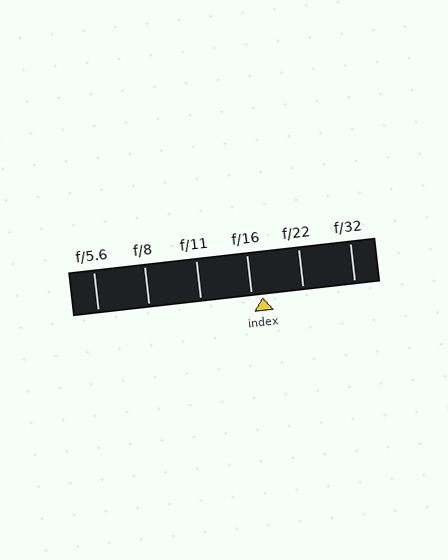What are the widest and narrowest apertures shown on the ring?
The widest aperture shown is f/5.6 and the narrowest is f/32.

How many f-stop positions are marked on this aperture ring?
There are 6 f-stop positions marked.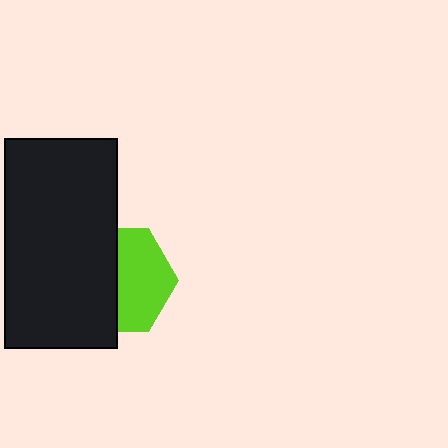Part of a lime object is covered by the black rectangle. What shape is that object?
It is a hexagon.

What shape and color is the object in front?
The object in front is a black rectangle.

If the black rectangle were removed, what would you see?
You would see the complete lime hexagon.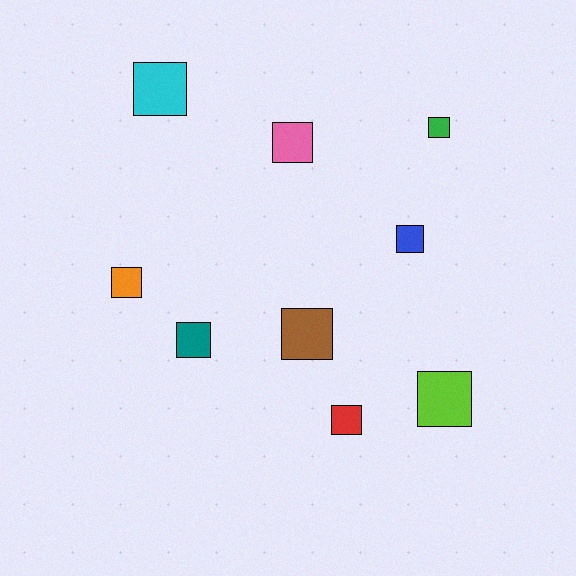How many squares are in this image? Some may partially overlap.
There are 9 squares.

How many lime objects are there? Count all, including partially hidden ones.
There is 1 lime object.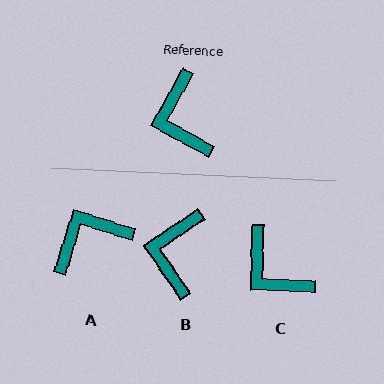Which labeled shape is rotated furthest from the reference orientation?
A, about 79 degrees away.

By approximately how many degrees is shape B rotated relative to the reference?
Approximately 27 degrees clockwise.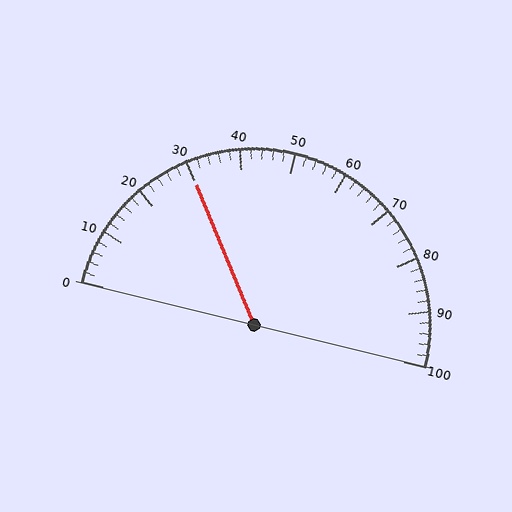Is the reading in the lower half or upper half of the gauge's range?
The reading is in the lower half of the range (0 to 100).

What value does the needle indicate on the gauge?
The needle indicates approximately 30.